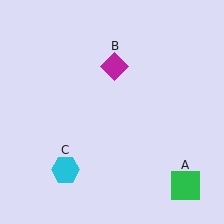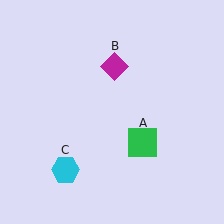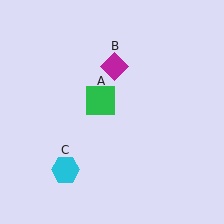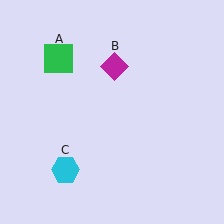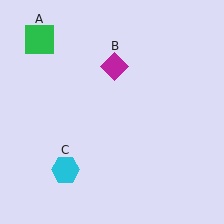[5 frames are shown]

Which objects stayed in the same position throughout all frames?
Magenta diamond (object B) and cyan hexagon (object C) remained stationary.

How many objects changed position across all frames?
1 object changed position: green square (object A).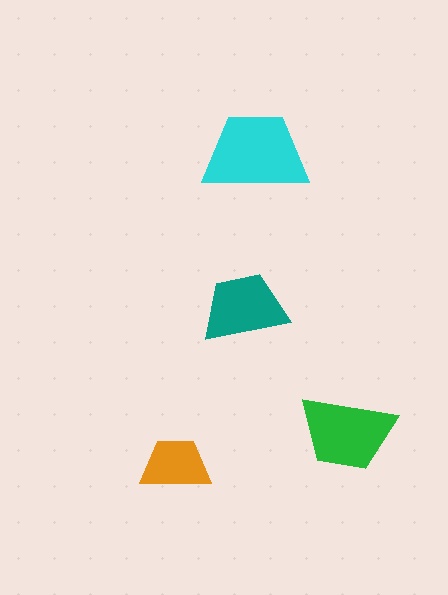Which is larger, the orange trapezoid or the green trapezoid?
The green one.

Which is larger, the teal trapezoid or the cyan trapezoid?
The cyan one.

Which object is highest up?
The cyan trapezoid is topmost.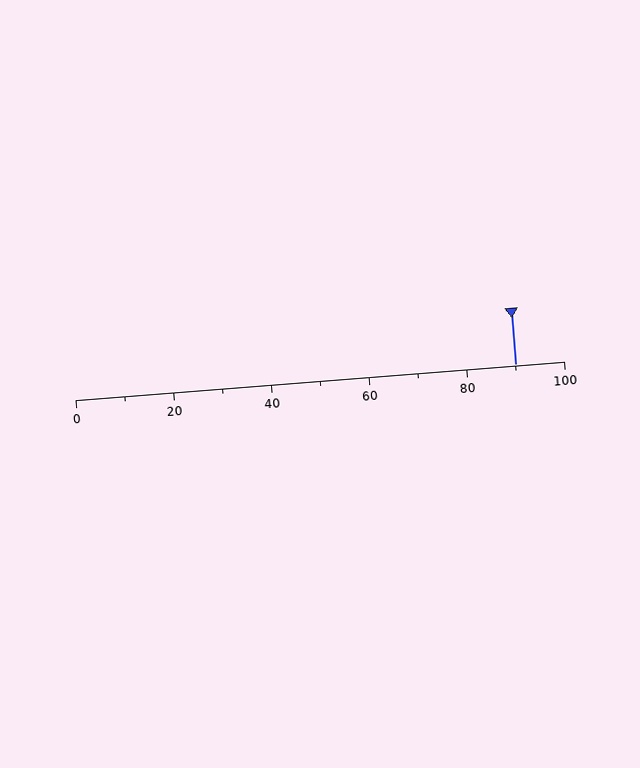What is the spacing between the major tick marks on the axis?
The major ticks are spaced 20 apart.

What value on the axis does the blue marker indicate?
The marker indicates approximately 90.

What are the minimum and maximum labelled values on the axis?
The axis runs from 0 to 100.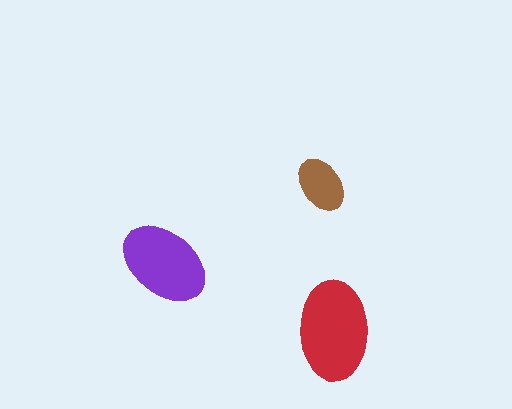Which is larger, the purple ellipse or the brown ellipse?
The purple one.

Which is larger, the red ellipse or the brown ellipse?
The red one.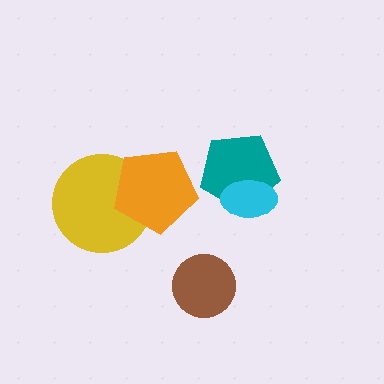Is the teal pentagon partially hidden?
Yes, it is partially covered by another shape.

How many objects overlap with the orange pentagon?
1 object overlaps with the orange pentagon.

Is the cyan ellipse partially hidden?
No, no other shape covers it.